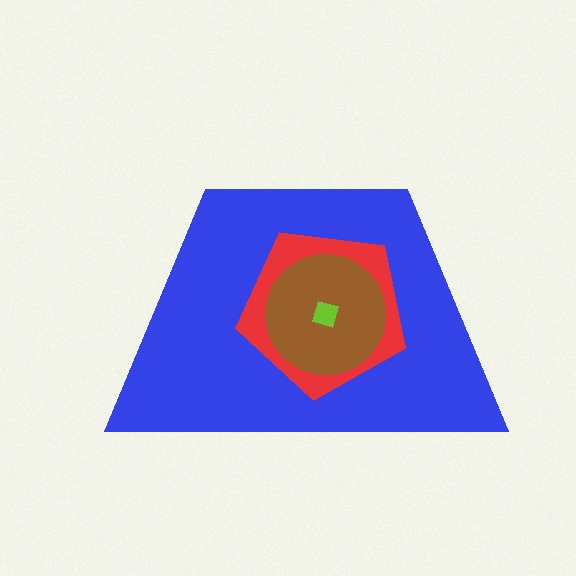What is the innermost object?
The lime diamond.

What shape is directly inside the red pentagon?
The brown circle.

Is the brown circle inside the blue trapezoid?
Yes.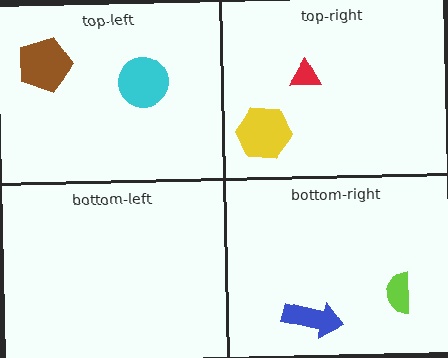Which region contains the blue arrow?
The bottom-right region.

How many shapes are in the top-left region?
2.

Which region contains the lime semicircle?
The bottom-right region.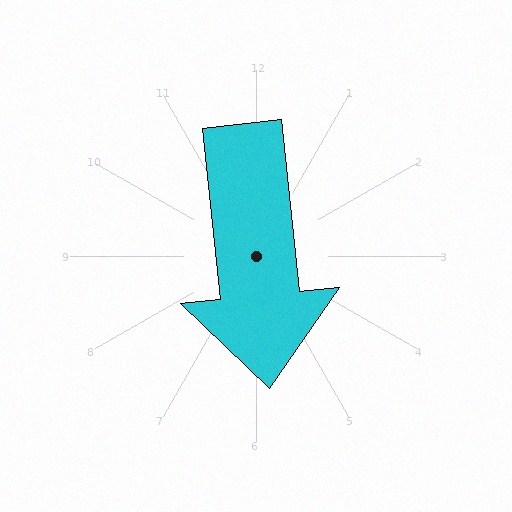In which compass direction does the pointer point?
South.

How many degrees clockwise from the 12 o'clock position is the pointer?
Approximately 174 degrees.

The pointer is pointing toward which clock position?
Roughly 6 o'clock.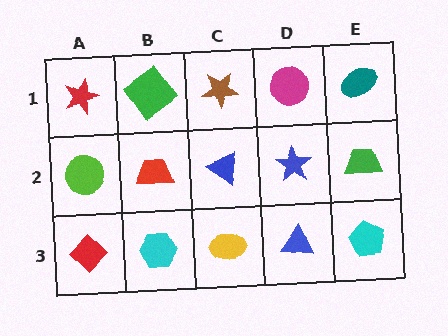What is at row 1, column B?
A green diamond.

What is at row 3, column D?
A blue triangle.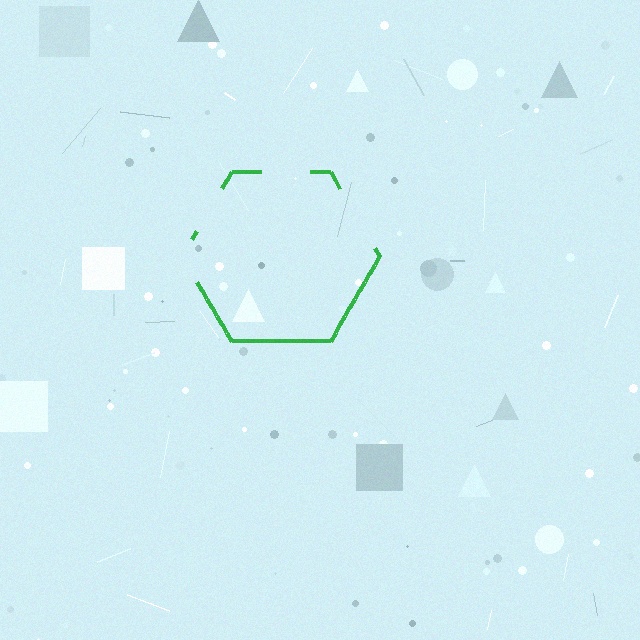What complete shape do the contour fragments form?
The contour fragments form a hexagon.